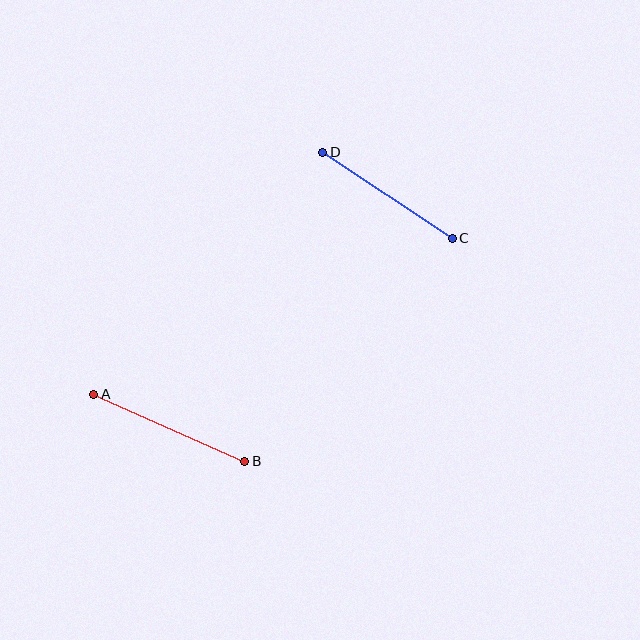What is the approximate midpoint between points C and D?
The midpoint is at approximately (387, 195) pixels.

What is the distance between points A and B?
The distance is approximately 165 pixels.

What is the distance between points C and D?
The distance is approximately 155 pixels.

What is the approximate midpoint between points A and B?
The midpoint is at approximately (169, 428) pixels.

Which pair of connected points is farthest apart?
Points A and B are farthest apart.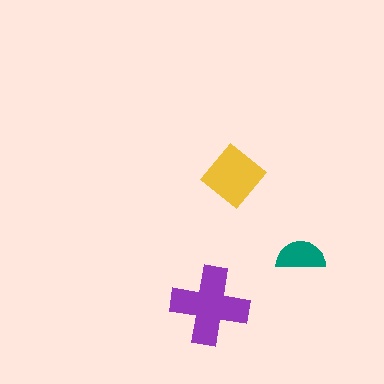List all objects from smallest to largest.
The teal semicircle, the yellow diamond, the purple cross.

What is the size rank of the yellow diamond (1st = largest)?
2nd.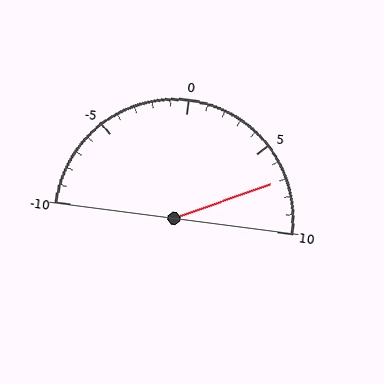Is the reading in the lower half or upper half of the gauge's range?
The reading is in the upper half of the range (-10 to 10).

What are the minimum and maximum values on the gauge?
The gauge ranges from -10 to 10.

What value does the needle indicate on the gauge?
The needle indicates approximately 7.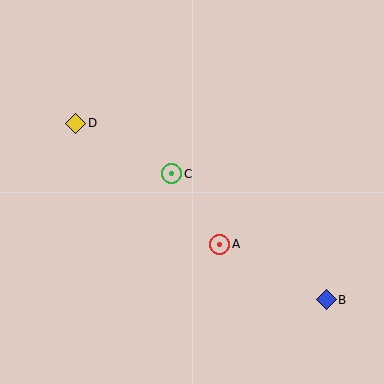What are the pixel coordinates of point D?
Point D is at (76, 123).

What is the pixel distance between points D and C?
The distance between D and C is 108 pixels.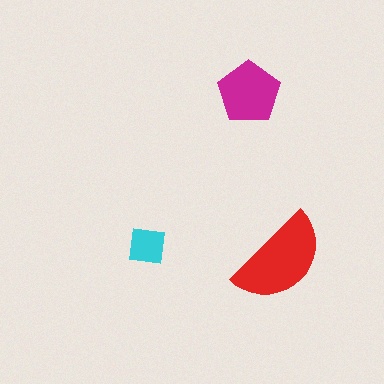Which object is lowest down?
The red semicircle is bottommost.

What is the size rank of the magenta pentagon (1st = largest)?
2nd.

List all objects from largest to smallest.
The red semicircle, the magenta pentagon, the cyan square.